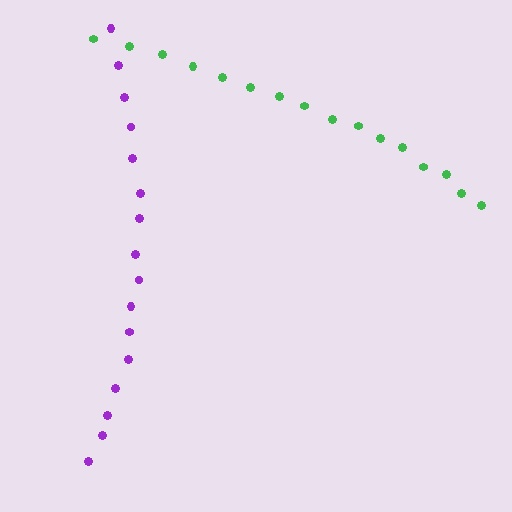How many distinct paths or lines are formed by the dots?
There are 2 distinct paths.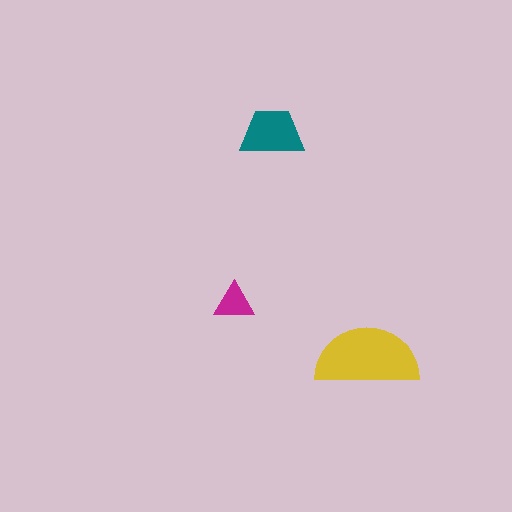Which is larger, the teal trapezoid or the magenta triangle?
The teal trapezoid.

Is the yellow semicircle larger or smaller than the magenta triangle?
Larger.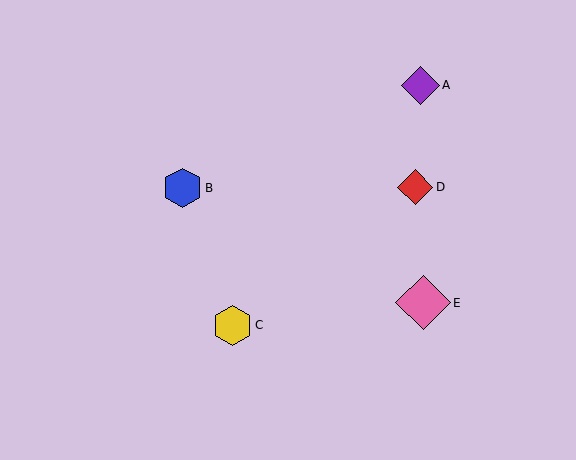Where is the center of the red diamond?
The center of the red diamond is at (415, 187).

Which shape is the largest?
The pink diamond (labeled E) is the largest.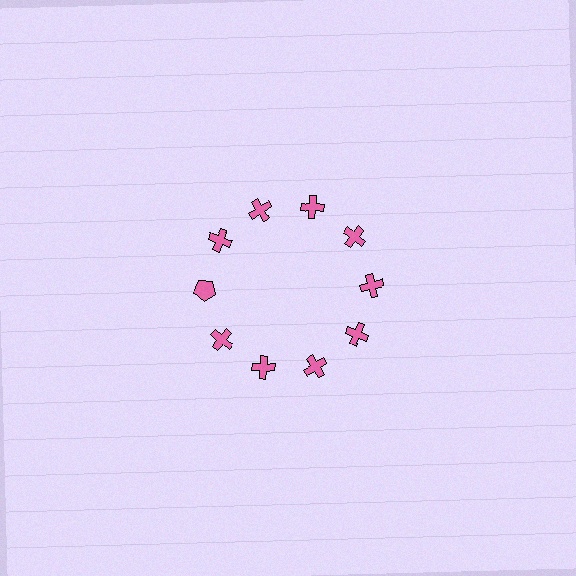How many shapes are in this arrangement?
There are 10 shapes arranged in a ring pattern.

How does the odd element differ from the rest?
It has a different shape: pentagon instead of cross.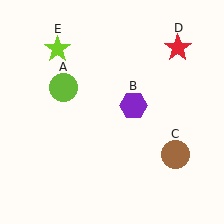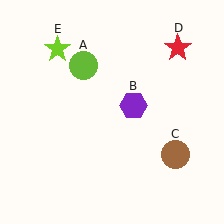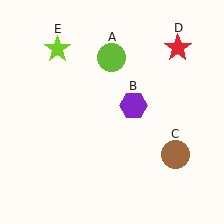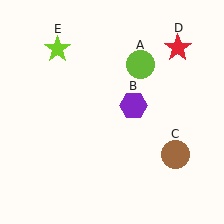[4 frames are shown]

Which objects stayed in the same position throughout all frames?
Purple hexagon (object B) and brown circle (object C) and red star (object D) and lime star (object E) remained stationary.